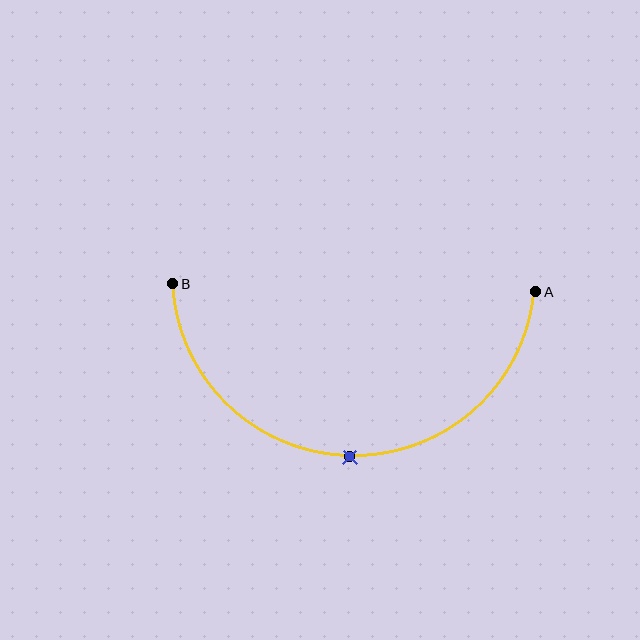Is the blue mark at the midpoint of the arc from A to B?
Yes. The blue mark lies on the arc at equal arc-length from both A and B — it is the arc midpoint.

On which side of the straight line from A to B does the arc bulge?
The arc bulges below the straight line connecting A and B.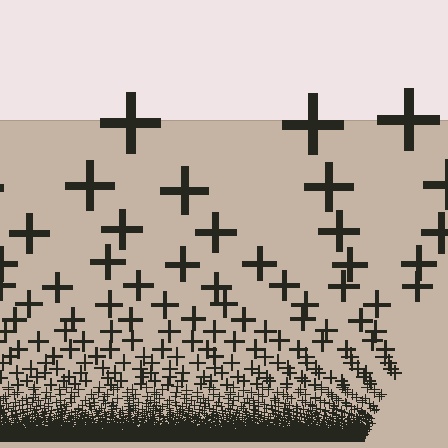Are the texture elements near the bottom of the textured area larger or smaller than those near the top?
Smaller. The gradient is inverted — elements near the bottom are smaller and denser.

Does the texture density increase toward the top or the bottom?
Density increases toward the bottom.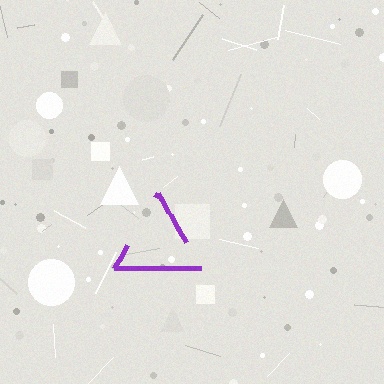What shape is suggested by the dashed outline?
The dashed outline suggests a triangle.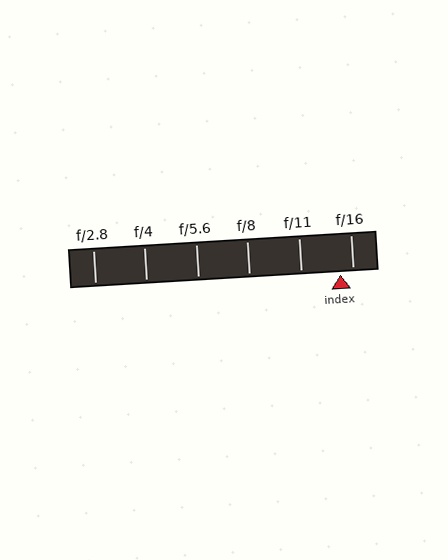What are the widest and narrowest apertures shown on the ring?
The widest aperture shown is f/2.8 and the narrowest is f/16.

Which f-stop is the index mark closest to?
The index mark is closest to f/16.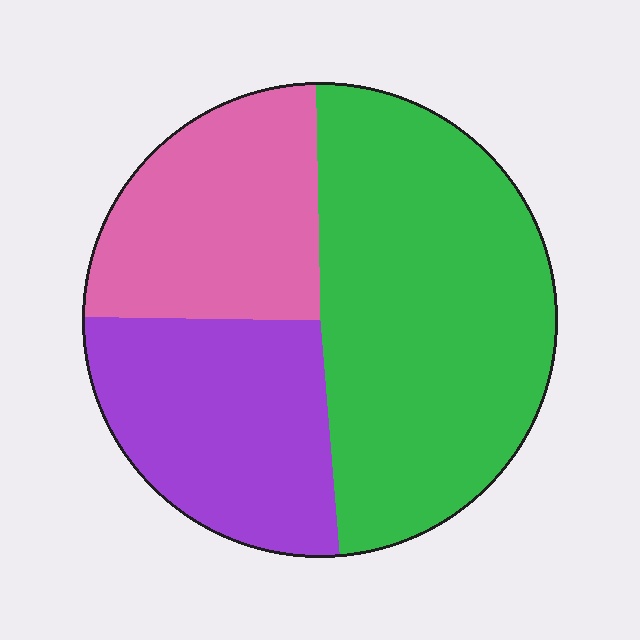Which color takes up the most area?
Green, at roughly 50%.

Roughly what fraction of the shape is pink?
Pink covers about 25% of the shape.